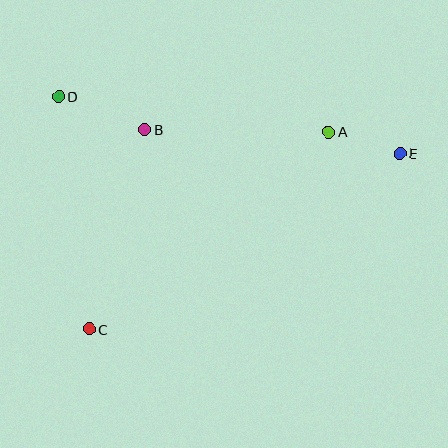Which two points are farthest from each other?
Points C and E are farthest from each other.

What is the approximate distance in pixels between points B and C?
The distance between B and C is approximately 207 pixels.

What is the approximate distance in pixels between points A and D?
The distance between A and D is approximately 273 pixels.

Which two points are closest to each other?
Points A and E are closest to each other.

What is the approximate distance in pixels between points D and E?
The distance between D and E is approximately 346 pixels.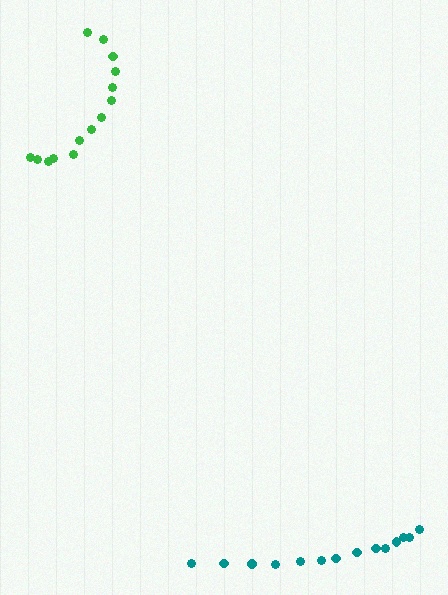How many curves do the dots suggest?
There are 2 distinct paths.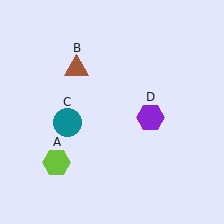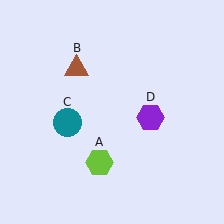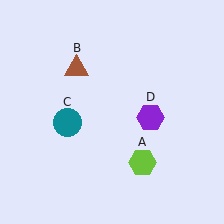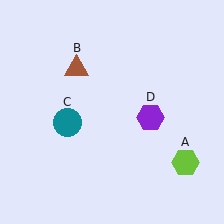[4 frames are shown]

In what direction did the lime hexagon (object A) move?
The lime hexagon (object A) moved right.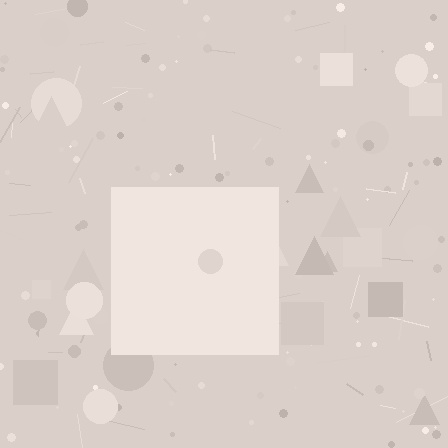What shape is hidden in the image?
A square is hidden in the image.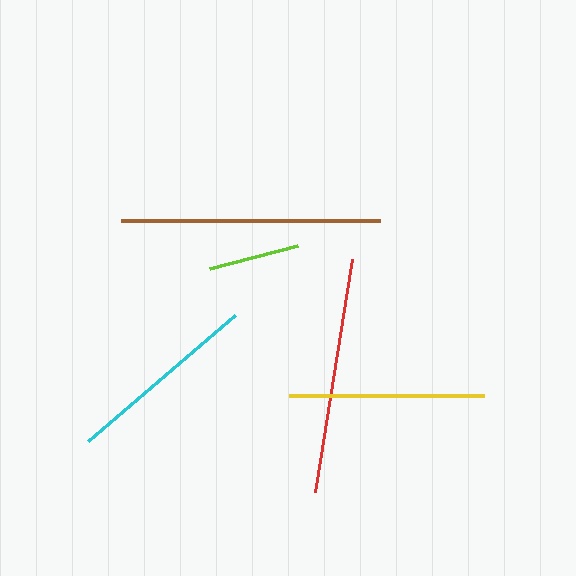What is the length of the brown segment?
The brown segment is approximately 259 pixels long.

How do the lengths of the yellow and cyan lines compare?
The yellow and cyan lines are approximately the same length.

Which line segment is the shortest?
The lime line is the shortest at approximately 91 pixels.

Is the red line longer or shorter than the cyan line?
The red line is longer than the cyan line.